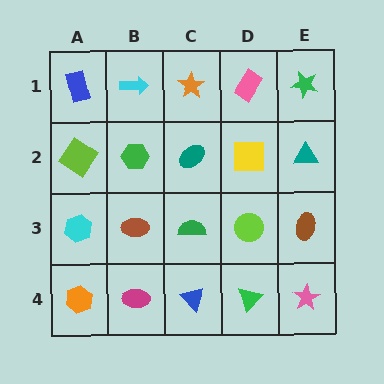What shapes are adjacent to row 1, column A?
A lime diamond (row 2, column A), a cyan arrow (row 1, column B).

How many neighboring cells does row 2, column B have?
4.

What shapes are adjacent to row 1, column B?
A green hexagon (row 2, column B), a blue rectangle (row 1, column A), an orange star (row 1, column C).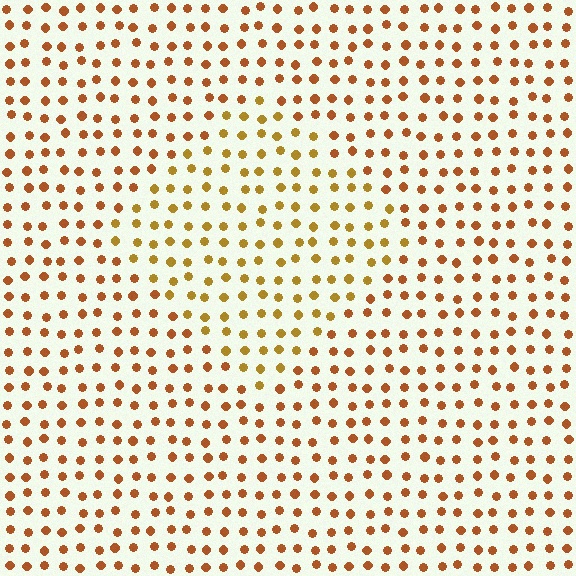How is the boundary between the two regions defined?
The boundary is defined purely by a slight shift in hue (about 23 degrees). Spacing, size, and orientation are identical on both sides.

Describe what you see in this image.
The image is filled with small brown elements in a uniform arrangement. A diamond-shaped region is visible where the elements are tinted to a slightly different hue, forming a subtle color boundary.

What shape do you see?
I see a diamond.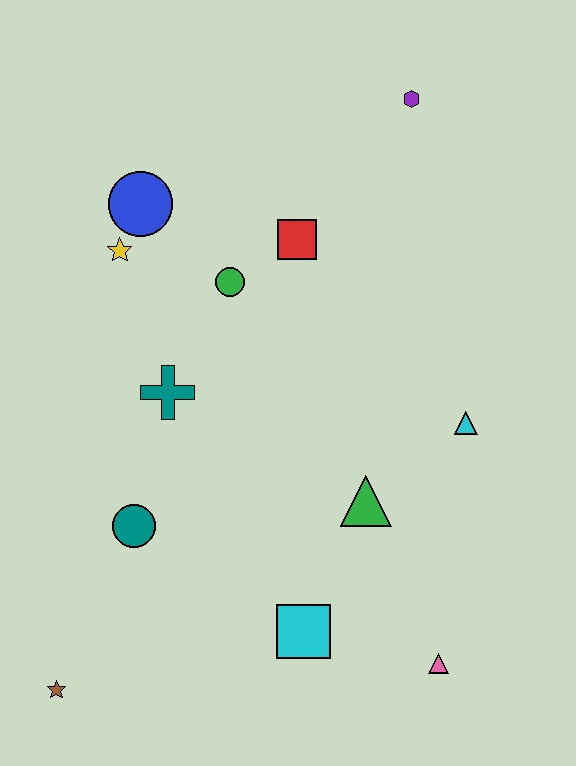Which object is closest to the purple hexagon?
The red square is closest to the purple hexagon.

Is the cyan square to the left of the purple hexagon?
Yes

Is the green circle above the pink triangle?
Yes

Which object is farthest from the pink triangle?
The purple hexagon is farthest from the pink triangle.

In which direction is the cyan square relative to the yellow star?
The cyan square is below the yellow star.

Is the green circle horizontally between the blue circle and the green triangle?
Yes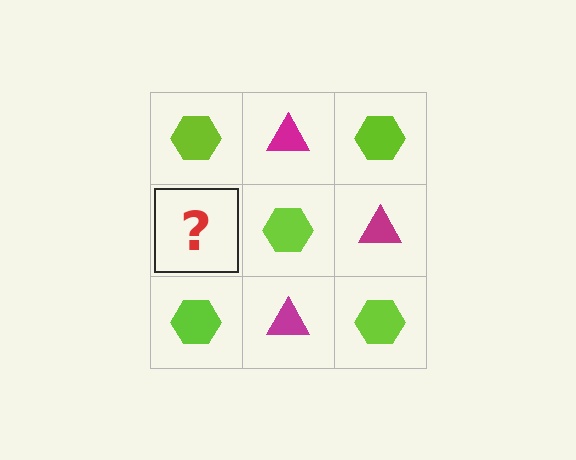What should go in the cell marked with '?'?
The missing cell should contain a magenta triangle.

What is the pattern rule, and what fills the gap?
The rule is that it alternates lime hexagon and magenta triangle in a checkerboard pattern. The gap should be filled with a magenta triangle.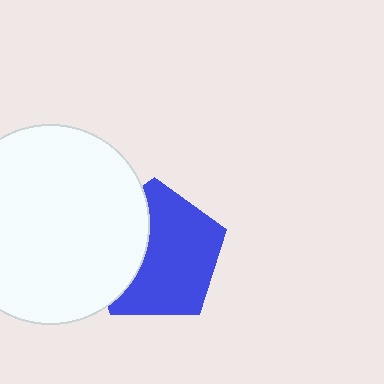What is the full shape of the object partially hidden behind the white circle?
The partially hidden object is a blue pentagon.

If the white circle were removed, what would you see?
You would see the complete blue pentagon.